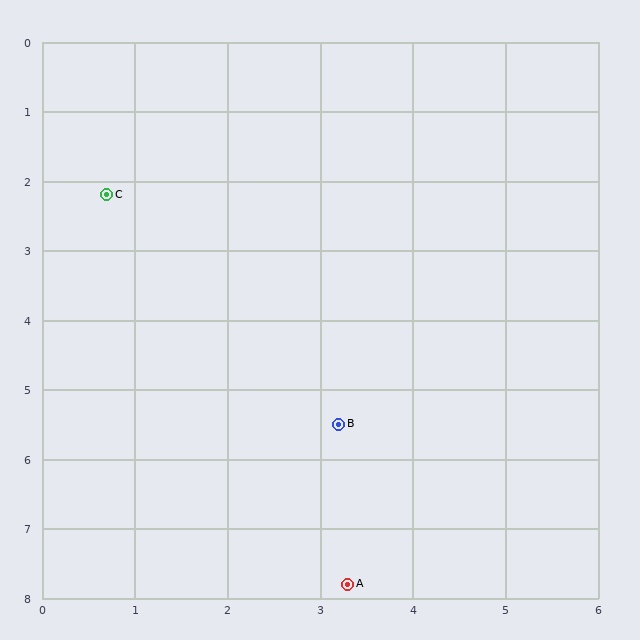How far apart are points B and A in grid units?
Points B and A are about 2.3 grid units apart.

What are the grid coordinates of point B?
Point B is at approximately (3.2, 5.5).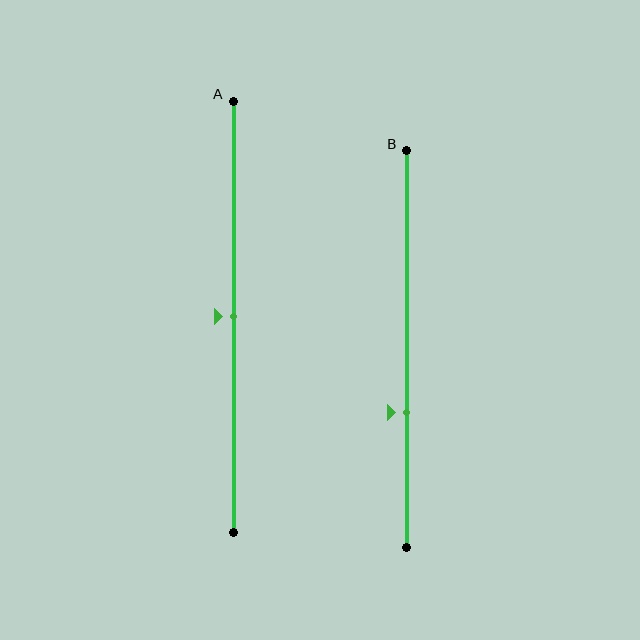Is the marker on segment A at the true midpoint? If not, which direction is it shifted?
Yes, the marker on segment A is at the true midpoint.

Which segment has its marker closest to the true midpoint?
Segment A has its marker closest to the true midpoint.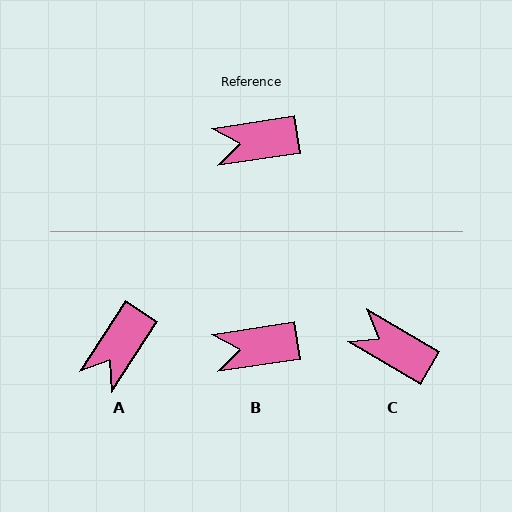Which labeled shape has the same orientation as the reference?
B.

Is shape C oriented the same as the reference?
No, it is off by about 39 degrees.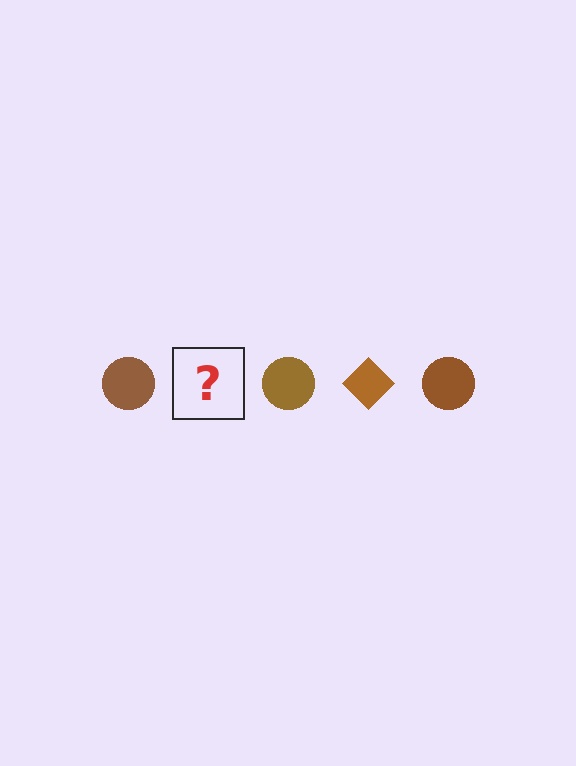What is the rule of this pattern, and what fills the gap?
The rule is that the pattern cycles through circle, diamond shapes in brown. The gap should be filled with a brown diamond.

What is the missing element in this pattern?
The missing element is a brown diamond.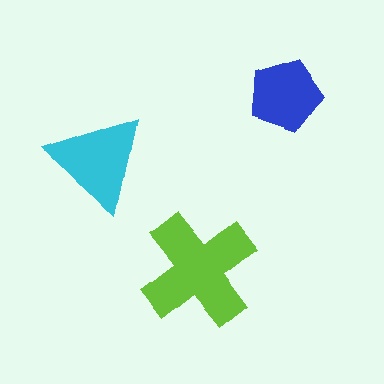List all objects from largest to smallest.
The lime cross, the cyan triangle, the blue pentagon.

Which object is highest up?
The blue pentagon is topmost.